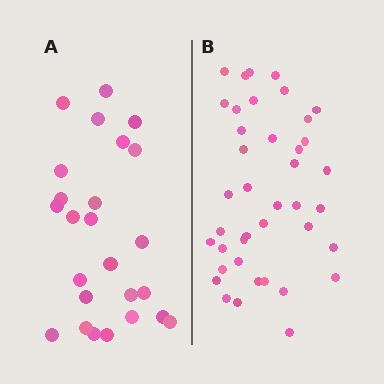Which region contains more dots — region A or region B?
Region B (the right region) has more dots.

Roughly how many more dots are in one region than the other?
Region B has approximately 15 more dots than region A.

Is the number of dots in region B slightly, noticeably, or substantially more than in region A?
Region B has substantially more. The ratio is roughly 1.6 to 1.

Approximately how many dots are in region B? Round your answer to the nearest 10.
About 40 dots.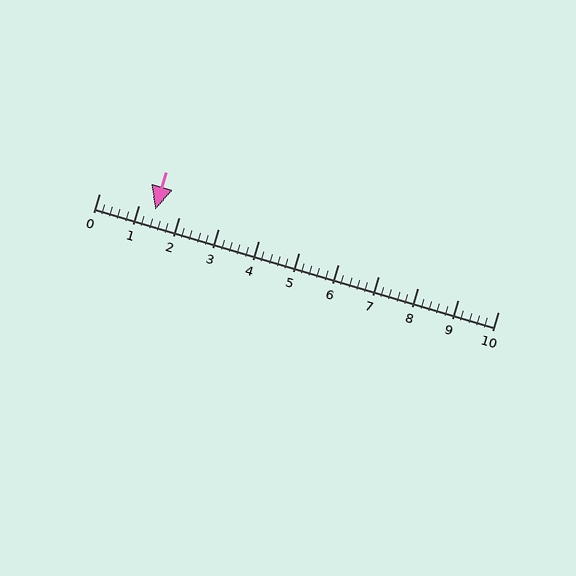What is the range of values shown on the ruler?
The ruler shows values from 0 to 10.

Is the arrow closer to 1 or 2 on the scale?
The arrow is closer to 1.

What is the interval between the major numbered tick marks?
The major tick marks are spaced 1 units apart.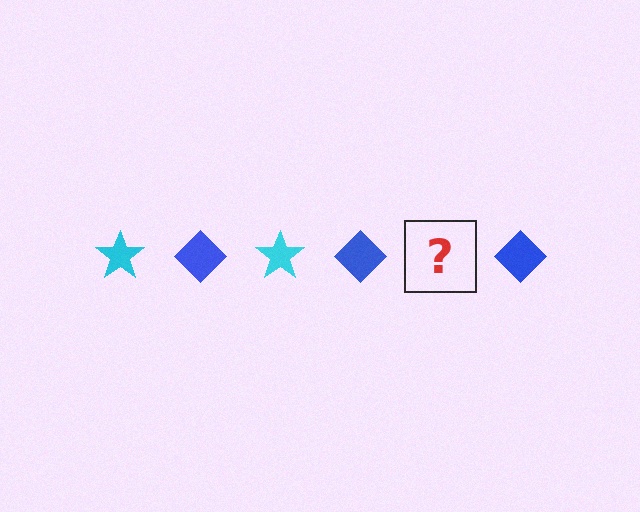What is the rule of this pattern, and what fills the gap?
The rule is that the pattern alternates between cyan star and blue diamond. The gap should be filled with a cyan star.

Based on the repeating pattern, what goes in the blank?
The blank should be a cyan star.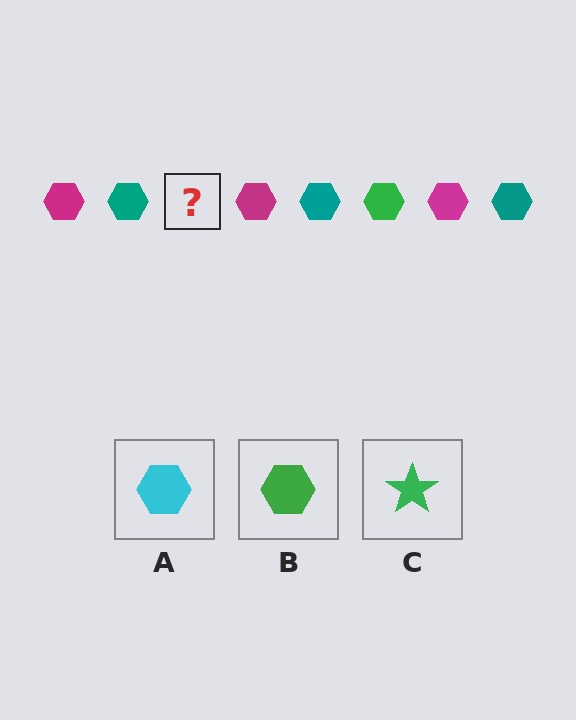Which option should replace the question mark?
Option B.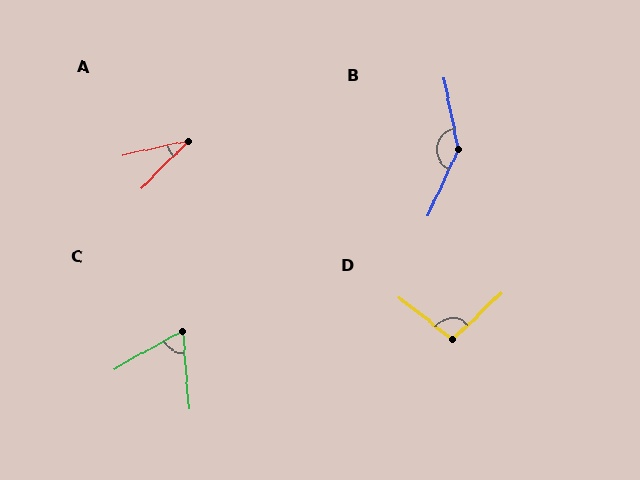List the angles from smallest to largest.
A (32°), C (65°), D (99°), B (144°).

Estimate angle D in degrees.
Approximately 99 degrees.